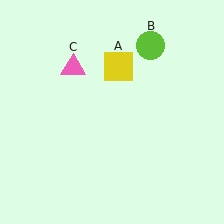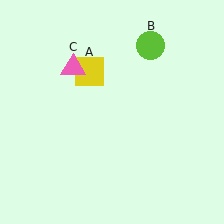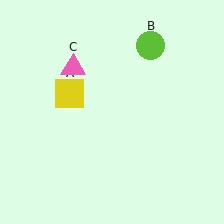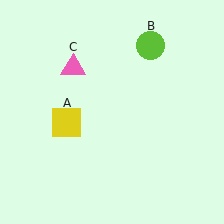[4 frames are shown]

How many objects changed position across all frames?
1 object changed position: yellow square (object A).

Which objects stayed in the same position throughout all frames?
Lime circle (object B) and pink triangle (object C) remained stationary.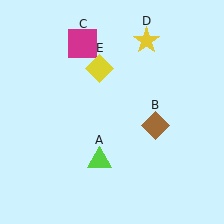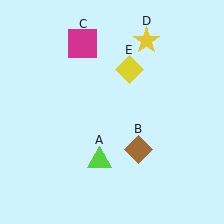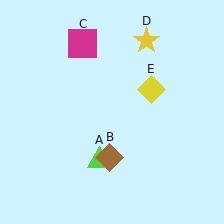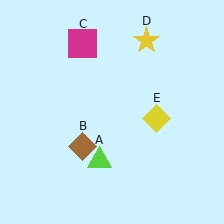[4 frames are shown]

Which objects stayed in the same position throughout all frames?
Lime triangle (object A) and magenta square (object C) and yellow star (object D) remained stationary.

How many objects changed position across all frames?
2 objects changed position: brown diamond (object B), yellow diamond (object E).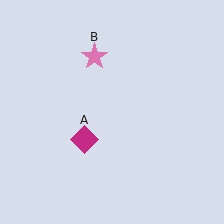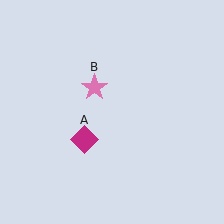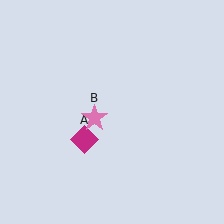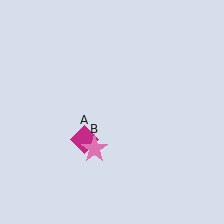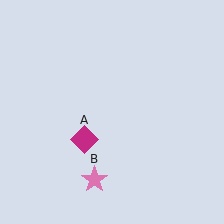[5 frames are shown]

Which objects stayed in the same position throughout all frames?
Magenta diamond (object A) remained stationary.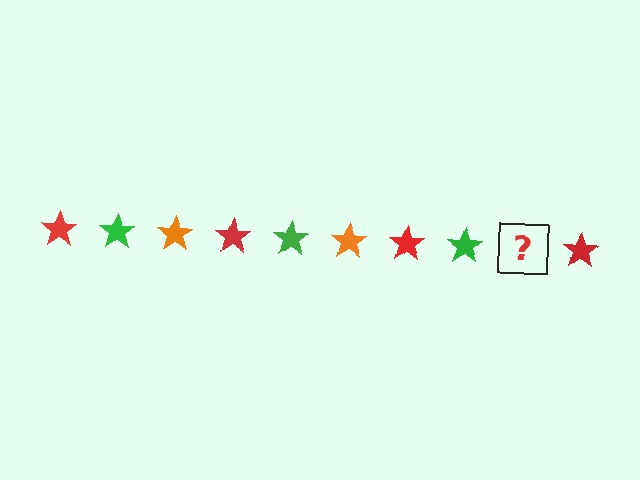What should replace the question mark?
The question mark should be replaced with an orange star.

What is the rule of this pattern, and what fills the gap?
The rule is that the pattern cycles through red, green, orange stars. The gap should be filled with an orange star.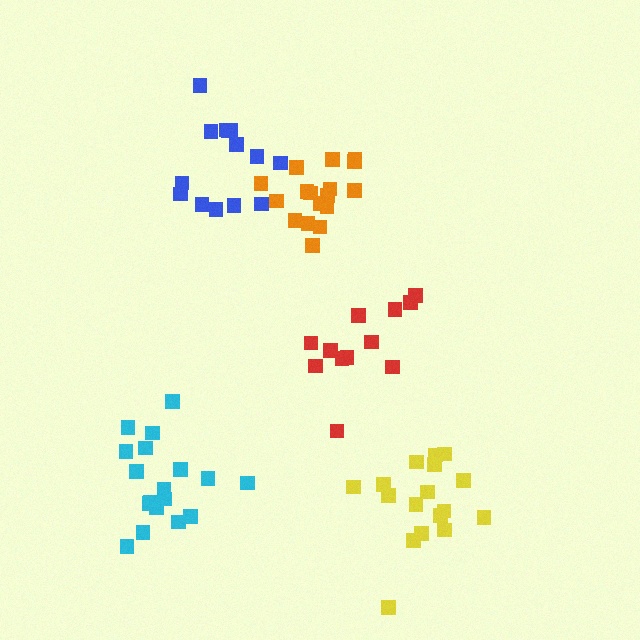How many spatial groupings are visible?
There are 5 spatial groupings.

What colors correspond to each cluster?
The clusters are colored: yellow, red, blue, orange, cyan.